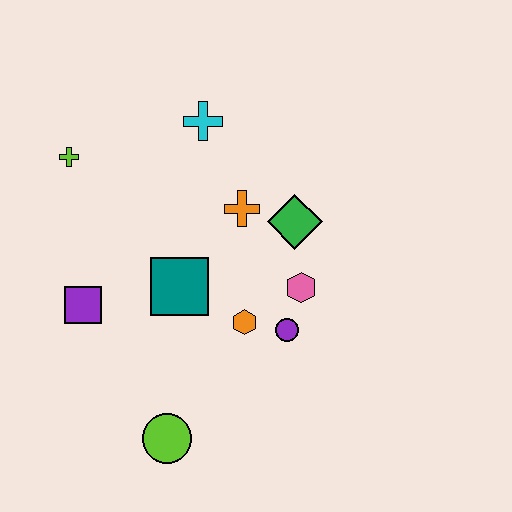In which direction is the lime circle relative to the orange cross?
The lime circle is below the orange cross.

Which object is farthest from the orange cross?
The lime circle is farthest from the orange cross.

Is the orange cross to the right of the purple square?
Yes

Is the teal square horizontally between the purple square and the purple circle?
Yes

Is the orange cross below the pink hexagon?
No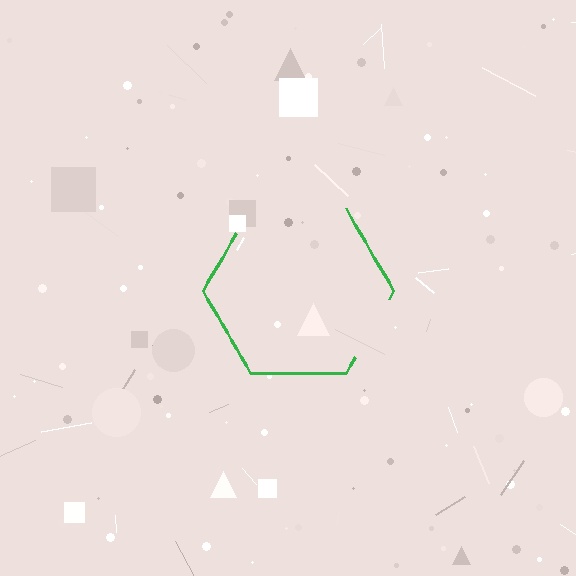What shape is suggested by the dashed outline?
The dashed outline suggests a hexagon.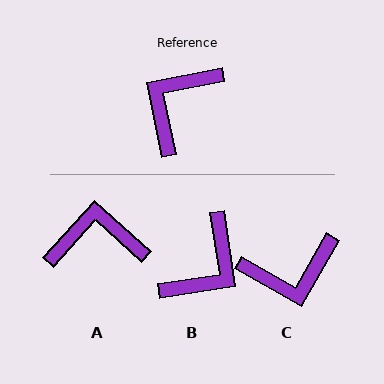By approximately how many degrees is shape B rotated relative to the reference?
Approximately 177 degrees counter-clockwise.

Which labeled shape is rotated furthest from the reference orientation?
B, about 177 degrees away.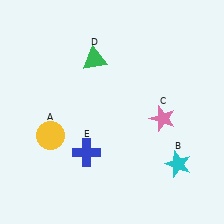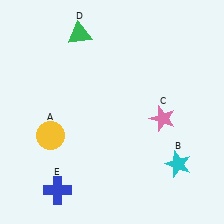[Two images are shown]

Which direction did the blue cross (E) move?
The blue cross (E) moved down.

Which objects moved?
The objects that moved are: the green triangle (D), the blue cross (E).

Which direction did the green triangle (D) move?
The green triangle (D) moved up.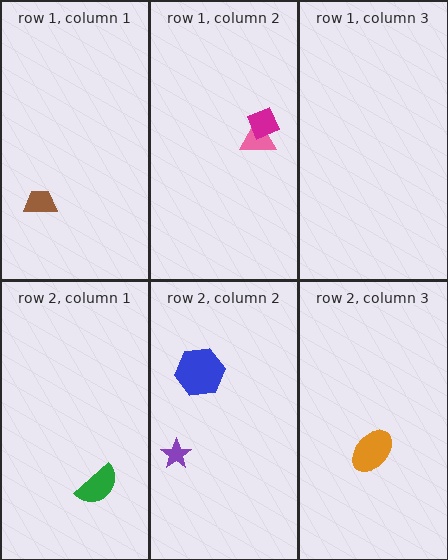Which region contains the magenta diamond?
The row 1, column 2 region.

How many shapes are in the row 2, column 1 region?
1.